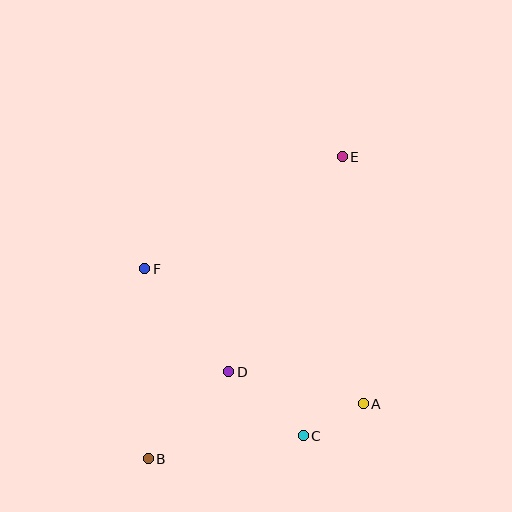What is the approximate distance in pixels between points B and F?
The distance between B and F is approximately 190 pixels.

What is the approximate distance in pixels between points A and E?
The distance between A and E is approximately 248 pixels.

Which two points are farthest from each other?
Points B and E are farthest from each other.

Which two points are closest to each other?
Points A and C are closest to each other.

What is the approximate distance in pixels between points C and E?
The distance between C and E is approximately 282 pixels.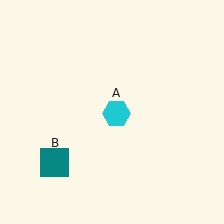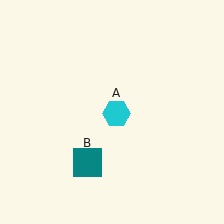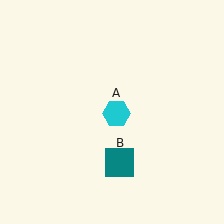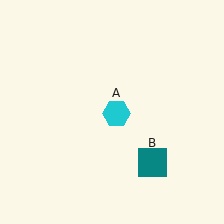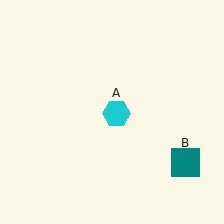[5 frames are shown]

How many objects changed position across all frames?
1 object changed position: teal square (object B).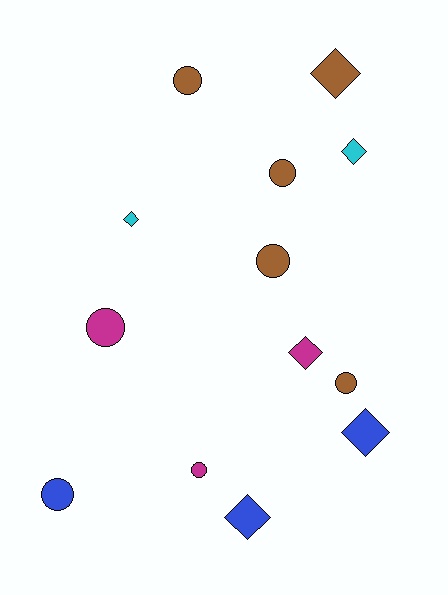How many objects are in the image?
There are 13 objects.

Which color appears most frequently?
Brown, with 5 objects.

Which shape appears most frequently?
Circle, with 7 objects.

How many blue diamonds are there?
There are 2 blue diamonds.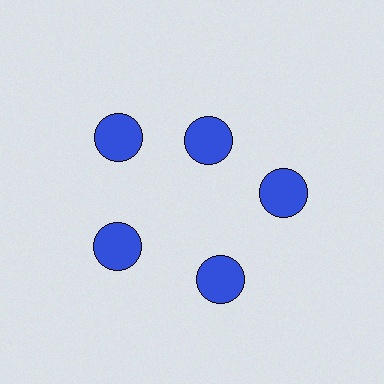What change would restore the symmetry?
The symmetry would be restored by moving it outward, back onto the ring so that all 5 circles sit at equal angles and equal distance from the center.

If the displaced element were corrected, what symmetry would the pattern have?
It would have 5-fold rotational symmetry — the pattern would map onto itself every 72 degrees.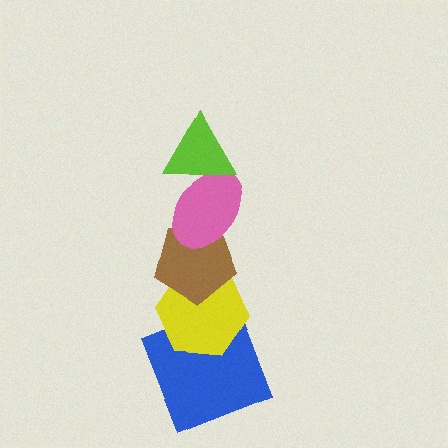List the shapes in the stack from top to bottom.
From top to bottom: the lime triangle, the pink ellipse, the brown pentagon, the yellow hexagon, the blue square.